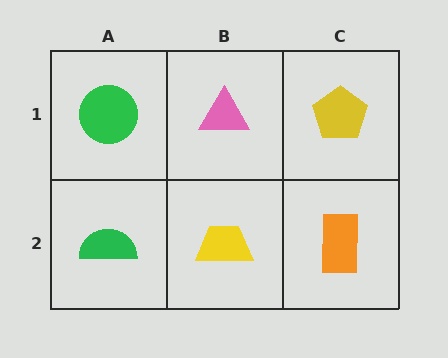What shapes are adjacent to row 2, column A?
A green circle (row 1, column A), a yellow trapezoid (row 2, column B).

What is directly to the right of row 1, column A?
A pink triangle.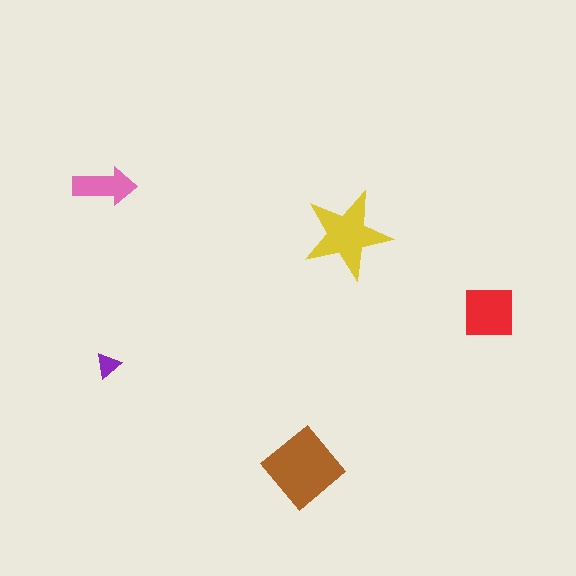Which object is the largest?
The brown diamond.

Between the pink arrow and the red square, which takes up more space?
The red square.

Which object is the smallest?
The purple triangle.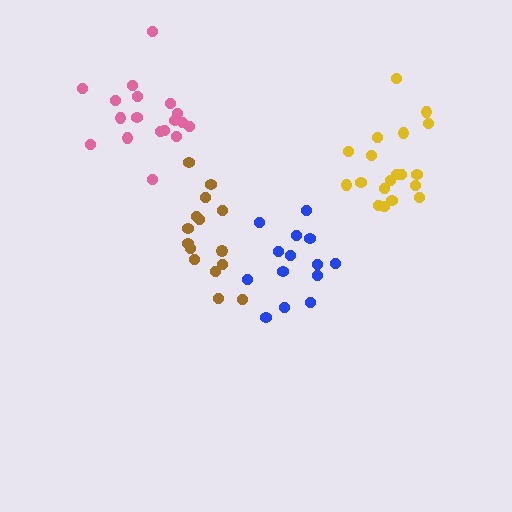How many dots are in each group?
Group 1: 14 dots, Group 2: 15 dots, Group 3: 18 dots, Group 4: 19 dots (66 total).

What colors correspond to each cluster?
The clusters are colored: blue, brown, pink, yellow.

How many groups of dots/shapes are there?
There are 4 groups.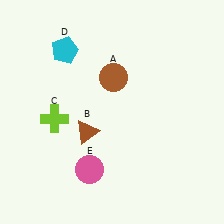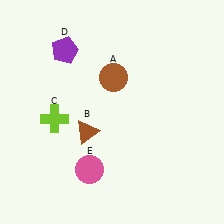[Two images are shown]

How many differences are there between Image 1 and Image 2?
There is 1 difference between the two images.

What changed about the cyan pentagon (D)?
In Image 1, D is cyan. In Image 2, it changed to purple.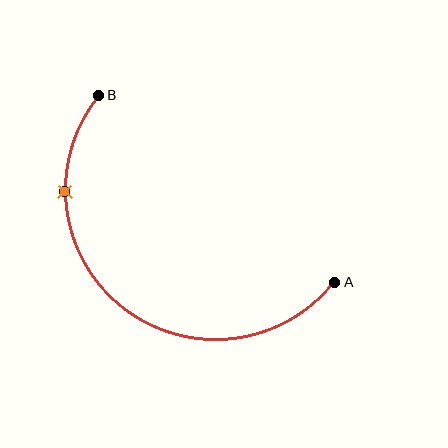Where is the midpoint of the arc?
The arc midpoint is the point on the curve farthest from the straight line joining A and B. It sits below and to the left of that line.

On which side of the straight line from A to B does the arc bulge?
The arc bulges below and to the left of the straight line connecting A and B.